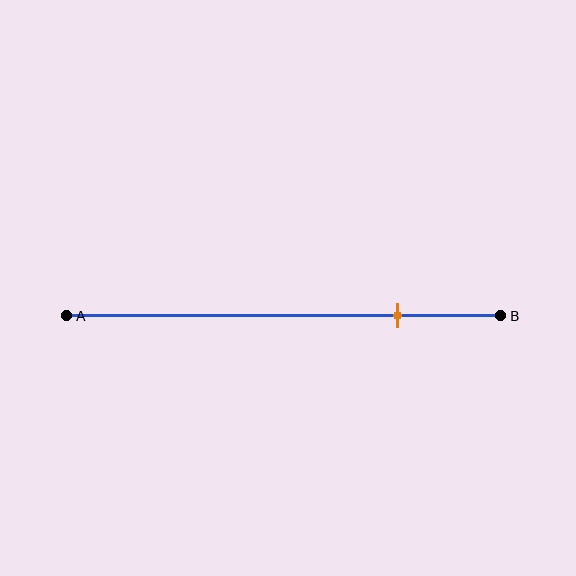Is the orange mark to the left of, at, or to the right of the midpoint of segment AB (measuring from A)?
The orange mark is to the right of the midpoint of segment AB.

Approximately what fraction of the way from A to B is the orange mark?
The orange mark is approximately 75% of the way from A to B.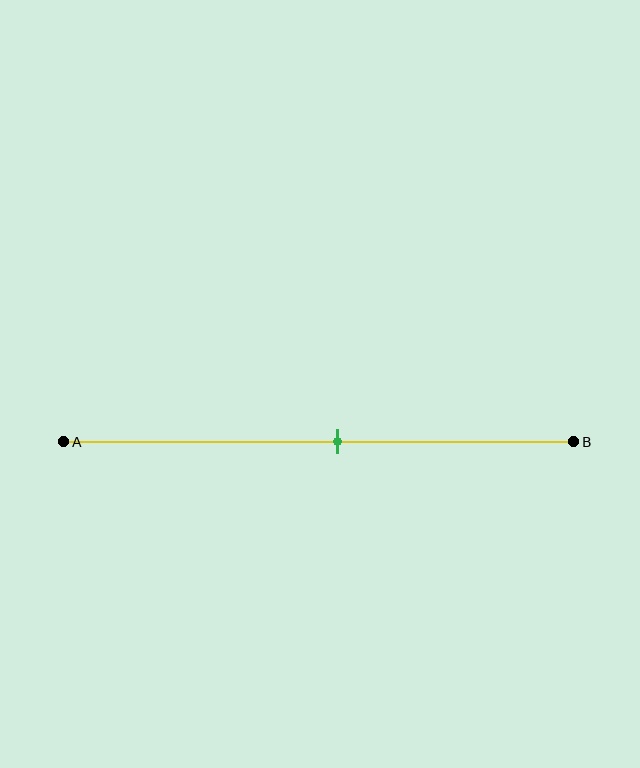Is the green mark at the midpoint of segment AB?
No, the mark is at about 55% from A, not at the 50% midpoint.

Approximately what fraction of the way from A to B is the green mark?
The green mark is approximately 55% of the way from A to B.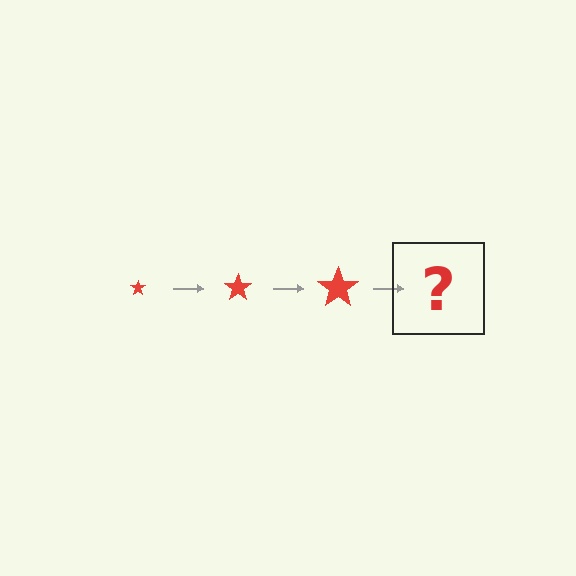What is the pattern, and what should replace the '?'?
The pattern is that the star gets progressively larger each step. The '?' should be a red star, larger than the previous one.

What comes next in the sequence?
The next element should be a red star, larger than the previous one.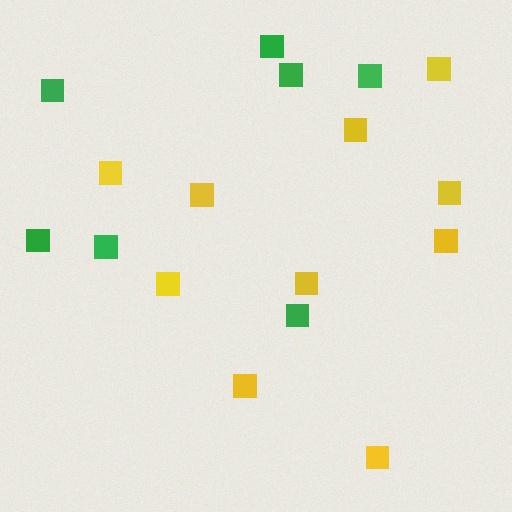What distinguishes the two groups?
There are 2 groups: one group of green squares (7) and one group of yellow squares (10).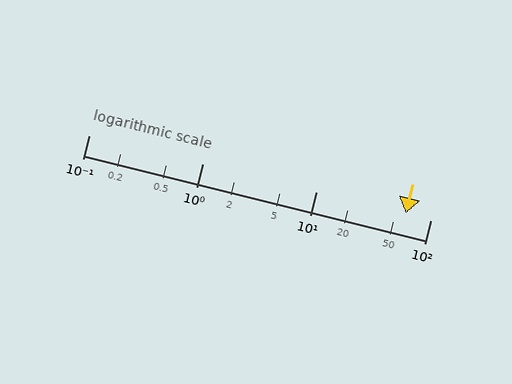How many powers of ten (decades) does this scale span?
The scale spans 3 decades, from 0.1 to 100.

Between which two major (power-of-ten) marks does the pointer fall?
The pointer is between 10 and 100.